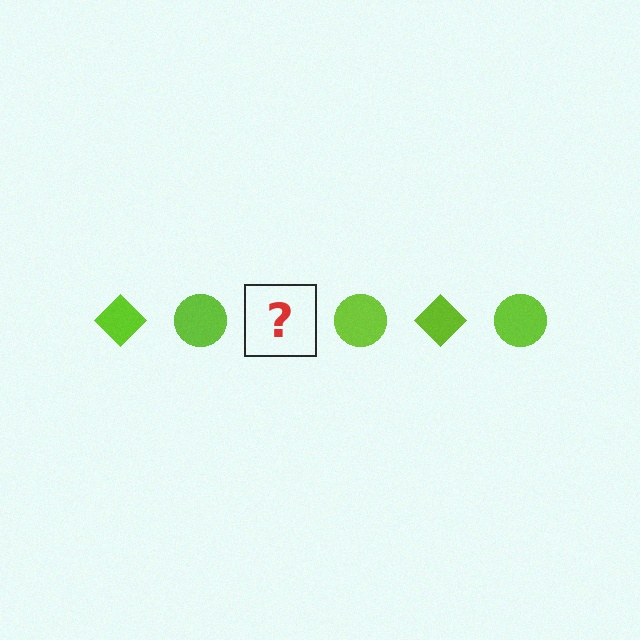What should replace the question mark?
The question mark should be replaced with a lime diamond.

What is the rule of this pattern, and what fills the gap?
The rule is that the pattern cycles through diamond, circle shapes in lime. The gap should be filled with a lime diamond.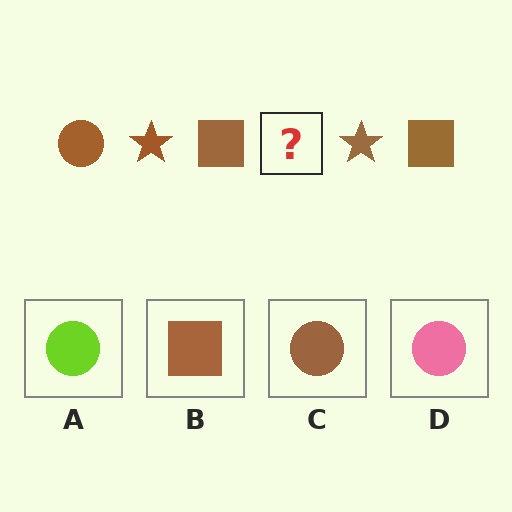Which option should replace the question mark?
Option C.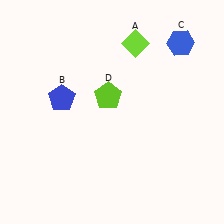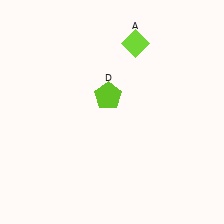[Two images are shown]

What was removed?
The blue pentagon (B), the blue hexagon (C) were removed in Image 2.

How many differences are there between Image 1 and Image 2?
There are 2 differences between the two images.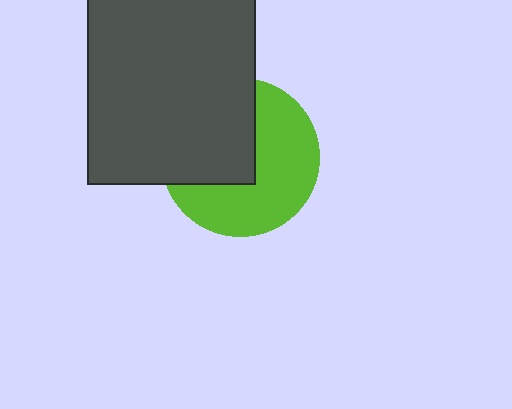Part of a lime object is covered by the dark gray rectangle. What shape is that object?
It is a circle.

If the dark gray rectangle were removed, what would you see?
You would see the complete lime circle.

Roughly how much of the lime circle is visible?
About half of it is visible (roughly 56%).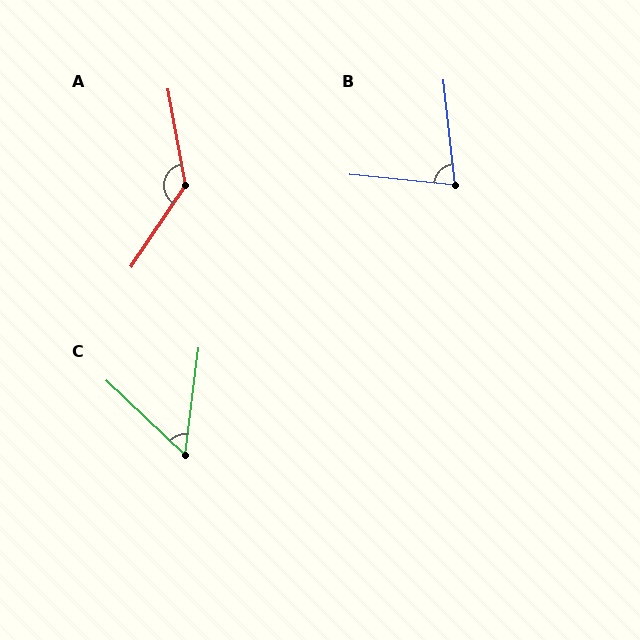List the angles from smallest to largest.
C (54°), B (79°), A (136°).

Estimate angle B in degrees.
Approximately 79 degrees.